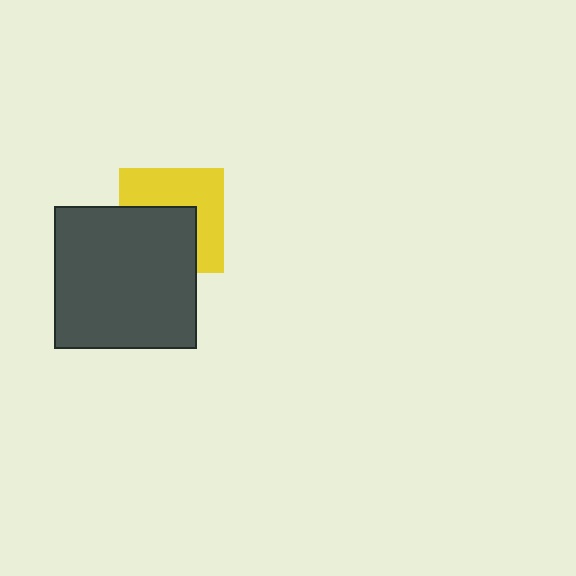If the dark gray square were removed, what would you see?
You would see the complete yellow square.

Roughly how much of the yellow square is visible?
About half of it is visible (roughly 52%).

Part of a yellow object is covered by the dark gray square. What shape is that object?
It is a square.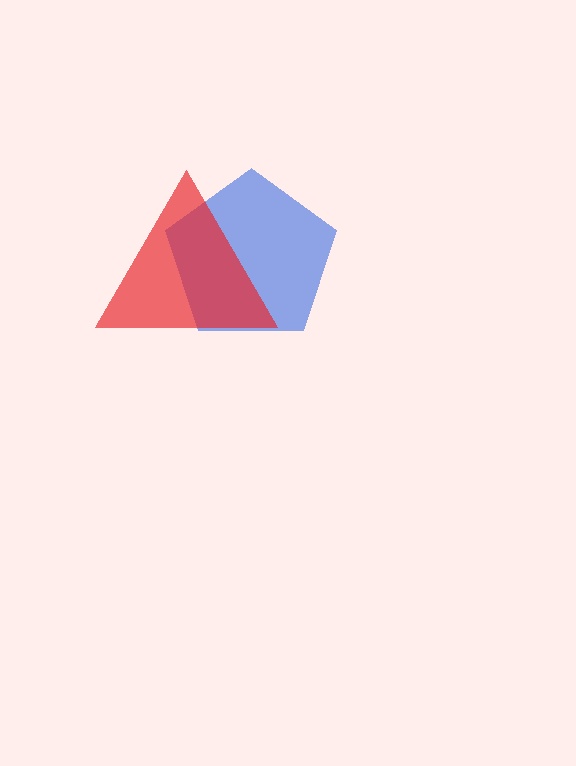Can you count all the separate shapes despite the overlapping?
Yes, there are 2 separate shapes.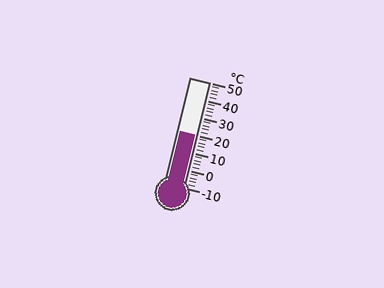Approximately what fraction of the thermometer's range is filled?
The thermometer is filled to approximately 50% of its range.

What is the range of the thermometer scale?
The thermometer scale ranges from -10°C to 50°C.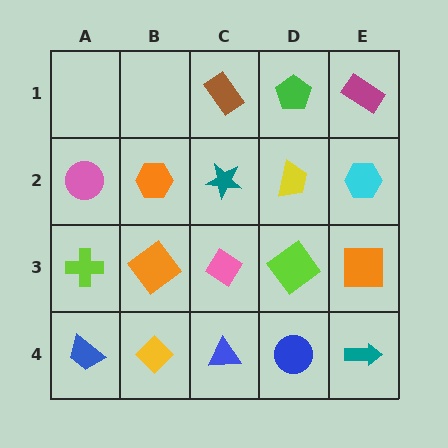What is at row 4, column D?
A blue circle.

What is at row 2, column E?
A cyan hexagon.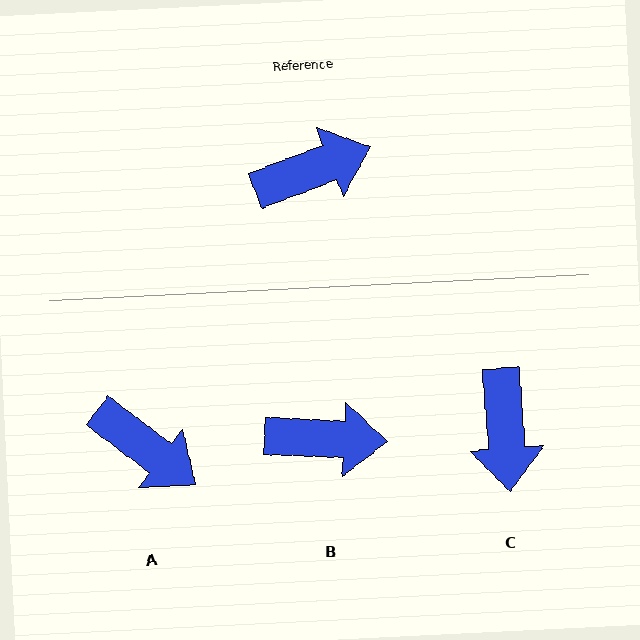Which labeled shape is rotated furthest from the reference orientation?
C, about 107 degrees away.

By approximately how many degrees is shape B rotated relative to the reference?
Approximately 24 degrees clockwise.